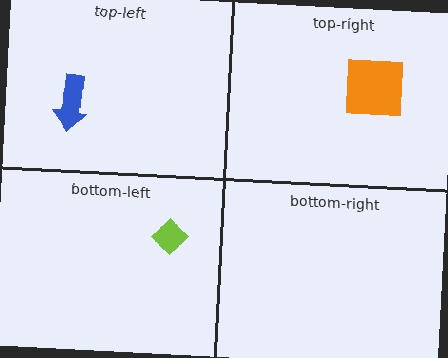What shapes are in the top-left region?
The blue arrow.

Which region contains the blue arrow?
The top-left region.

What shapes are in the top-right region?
The orange square.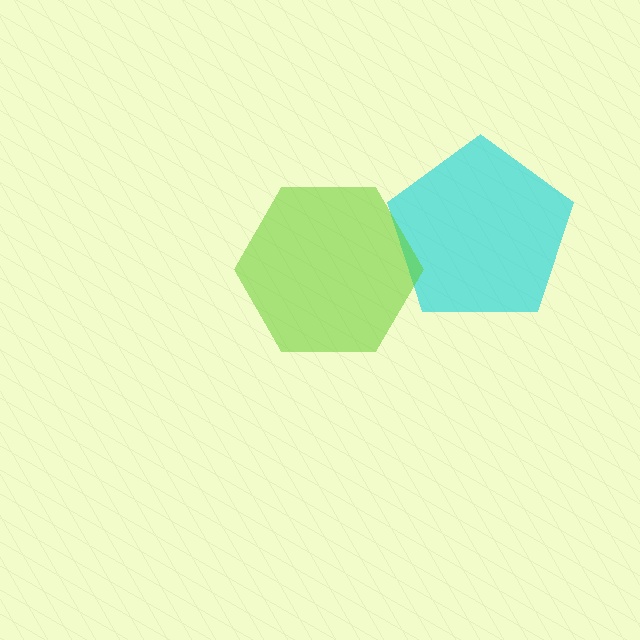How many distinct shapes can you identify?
There are 2 distinct shapes: a cyan pentagon, a lime hexagon.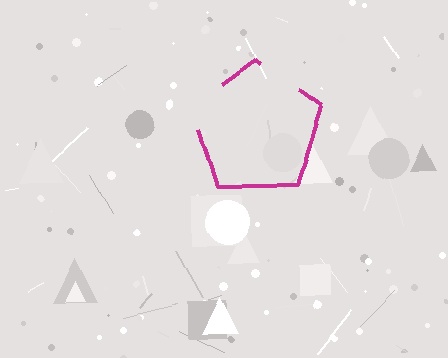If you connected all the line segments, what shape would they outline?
They would outline a pentagon.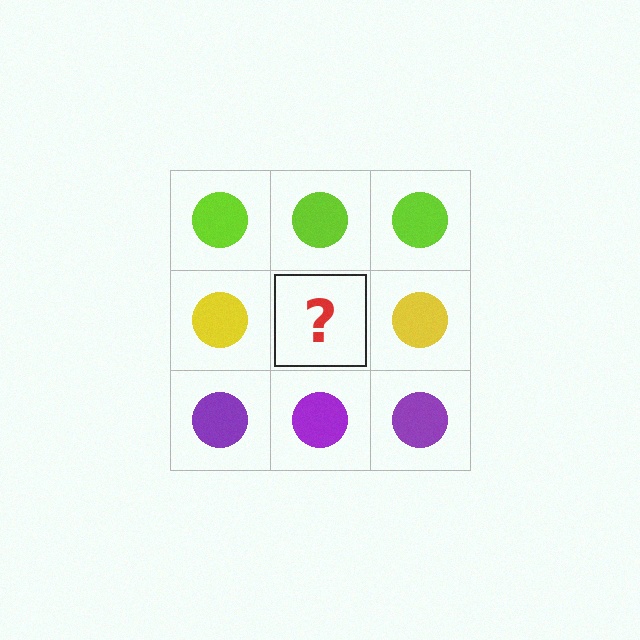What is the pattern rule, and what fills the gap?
The rule is that each row has a consistent color. The gap should be filled with a yellow circle.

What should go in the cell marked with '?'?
The missing cell should contain a yellow circle.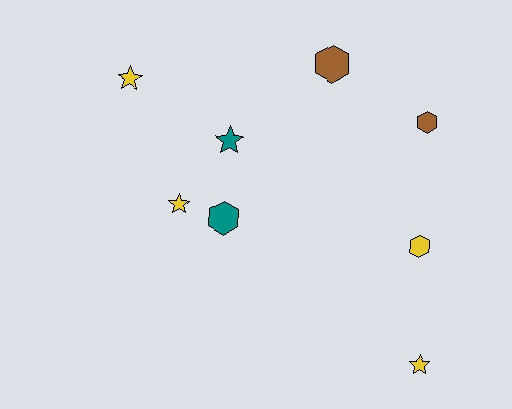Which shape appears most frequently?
Hexagon, with 4 objects.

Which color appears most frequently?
Yellow, with 4 objects.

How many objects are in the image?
There are 8 objects.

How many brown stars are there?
There are no brown stars.